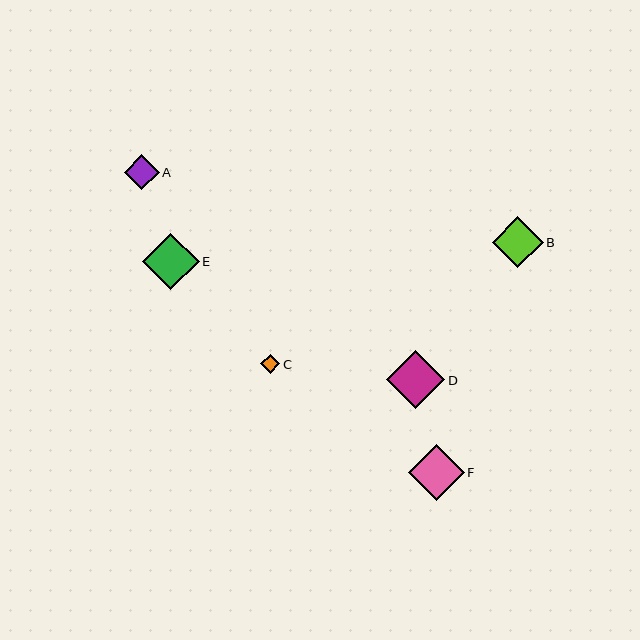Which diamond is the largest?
Diamond D is the largest with a size of approximately 58 pixels.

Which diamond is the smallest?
Diamond C is the smallest with a size of approximately 19 pixels.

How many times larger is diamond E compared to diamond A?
Diamond E is approximately 1.6 times the size of diamond A.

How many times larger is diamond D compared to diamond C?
Diamond D is approximately 3.0 times the size of diamond C.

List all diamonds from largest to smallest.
From largest to smallest: D, E, F, B, A, C.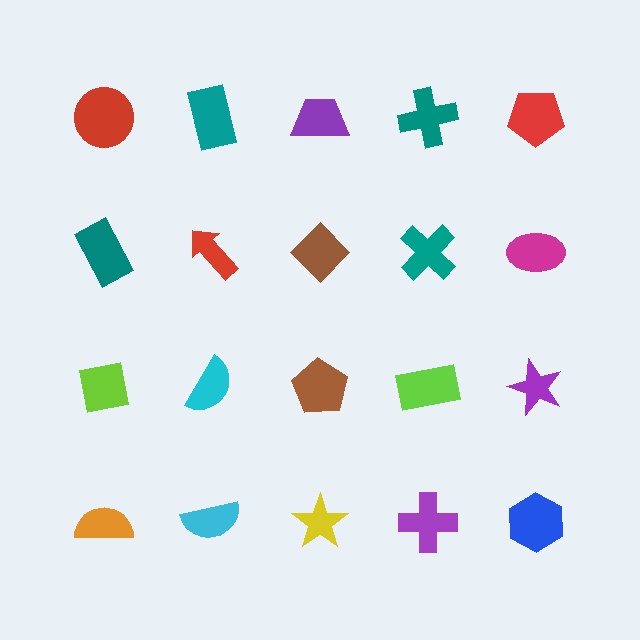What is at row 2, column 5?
A magenta ellipse.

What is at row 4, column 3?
A yellow star.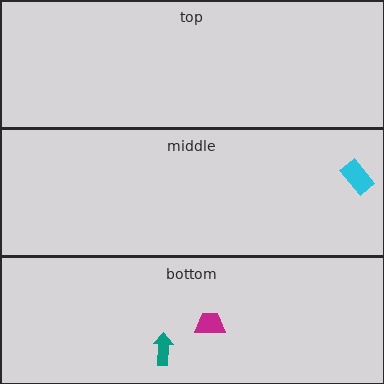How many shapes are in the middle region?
1.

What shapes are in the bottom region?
The magenta trapezoid, the teal arrow.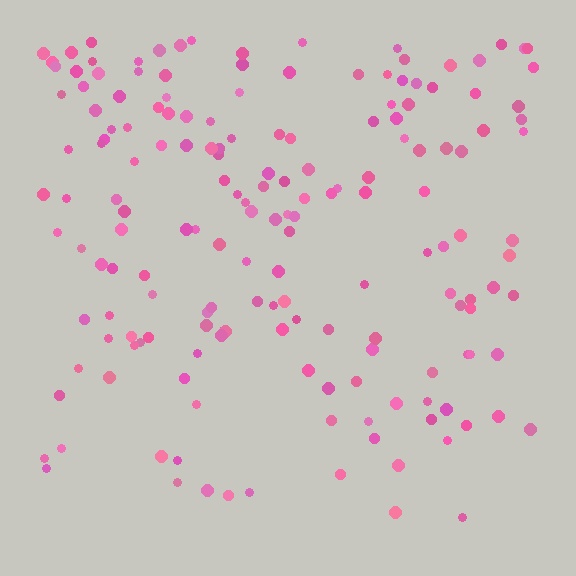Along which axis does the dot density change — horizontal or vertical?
Vertical.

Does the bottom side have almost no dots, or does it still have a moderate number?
Still a moderate number, just noticeably fewer than the top.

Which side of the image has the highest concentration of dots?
The top.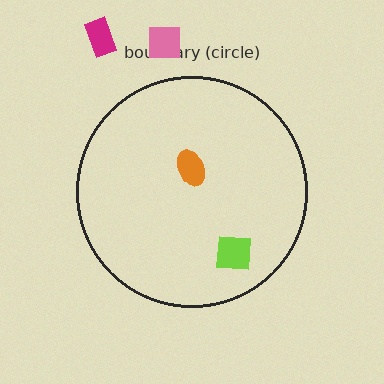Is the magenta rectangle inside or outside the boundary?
Outside.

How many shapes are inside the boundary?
2 inside, 2 outside.